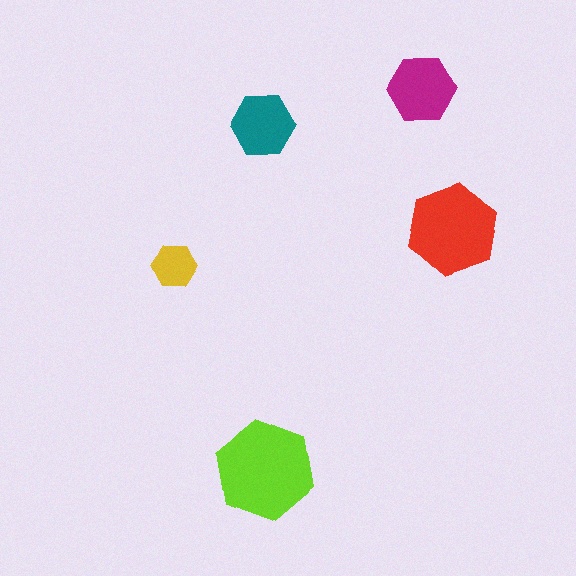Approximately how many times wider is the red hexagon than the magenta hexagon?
About 1.5 times wider.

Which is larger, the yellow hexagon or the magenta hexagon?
The magenta one.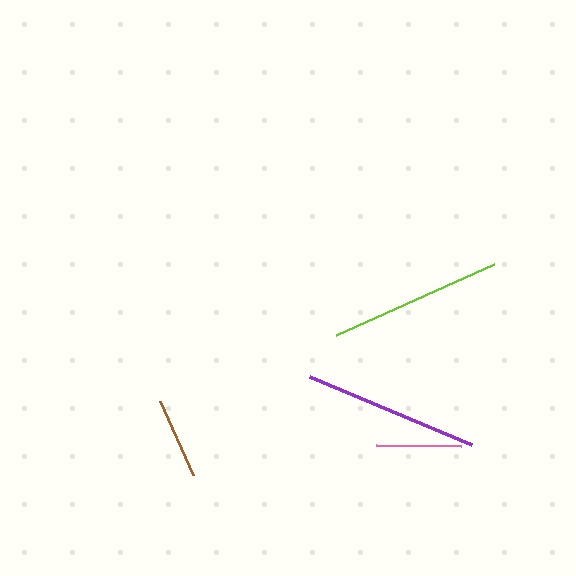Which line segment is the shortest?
The brown line is the shortest at approximately 81 pixels.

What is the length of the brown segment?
The brown segment is approximately 81 pixels long.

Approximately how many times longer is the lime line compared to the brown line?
The lime line is approximately 2.1 times the length of the brown line.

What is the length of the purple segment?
The purple segment is approximately 175 pixels long.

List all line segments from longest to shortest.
From longest to shortest: purple, lime, pink, brown.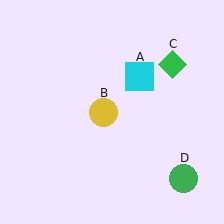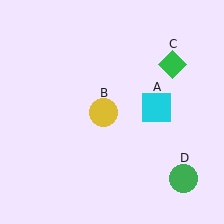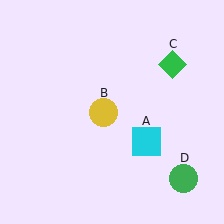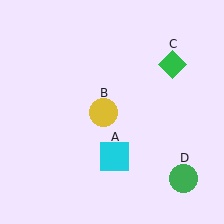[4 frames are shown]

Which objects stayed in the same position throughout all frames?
Yellow circle (object B) and green diamond (object C) and green circle (object D) remained stationary.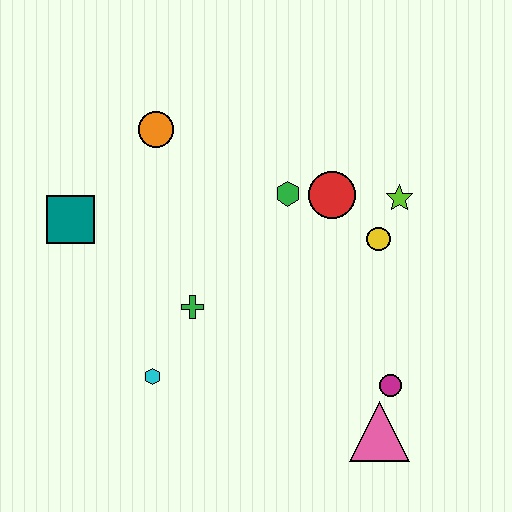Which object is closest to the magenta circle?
The pink triangle is closest to the magenta circle.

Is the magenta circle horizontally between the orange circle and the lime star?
Yes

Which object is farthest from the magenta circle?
The teal square is farthest from the magenta circle.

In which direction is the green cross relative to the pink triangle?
The green cross is to the left of the pink triangle.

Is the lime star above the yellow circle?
Yes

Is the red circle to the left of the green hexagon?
No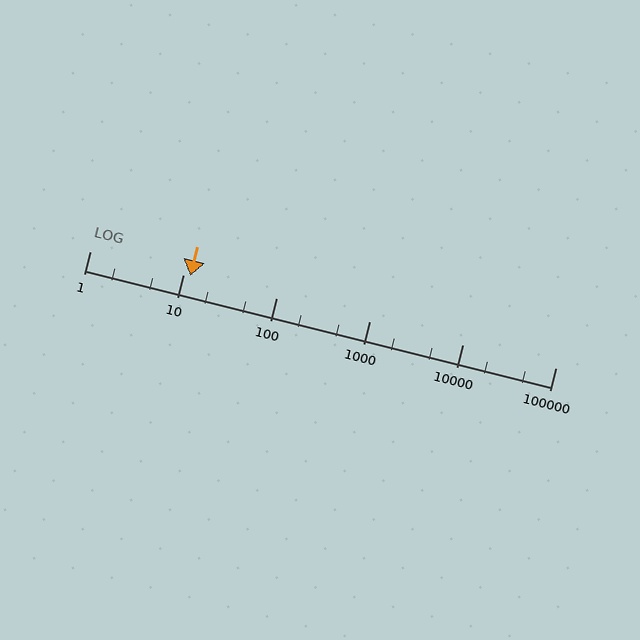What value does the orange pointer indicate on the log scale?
The pointer indicates approximately 12.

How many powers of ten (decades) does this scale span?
The scale spans 5 decades, from 1 to 100000.